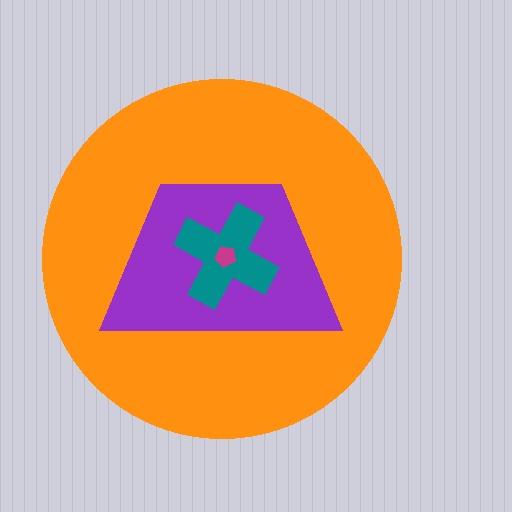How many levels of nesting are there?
4.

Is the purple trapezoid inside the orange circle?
Yes.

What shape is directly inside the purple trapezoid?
The teal cross.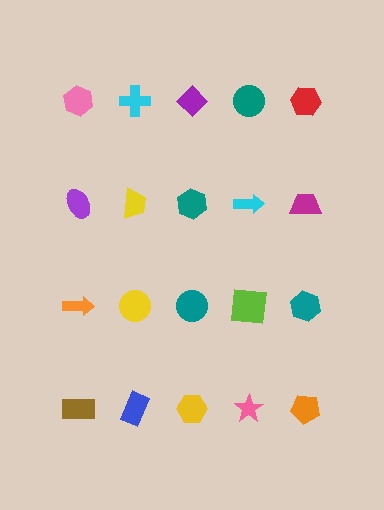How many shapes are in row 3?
5 shapes.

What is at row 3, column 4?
A lime square.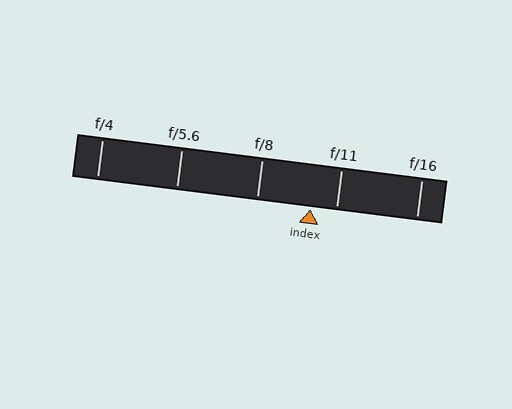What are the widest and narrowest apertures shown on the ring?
The widest aperture shown is f/4 and the narrowest is f/16.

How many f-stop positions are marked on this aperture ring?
There are 5 f-stop positions marked.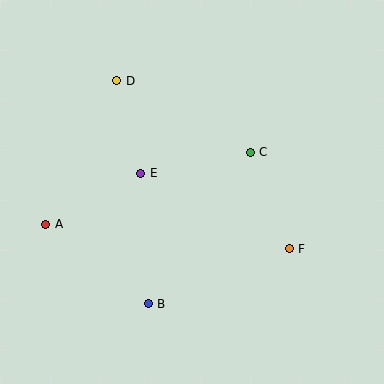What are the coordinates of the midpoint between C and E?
The midpoint between C and E is at (196, 163).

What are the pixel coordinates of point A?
Point A is at (46, 224).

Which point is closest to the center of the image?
Point E at (141, 173) is closest to the center.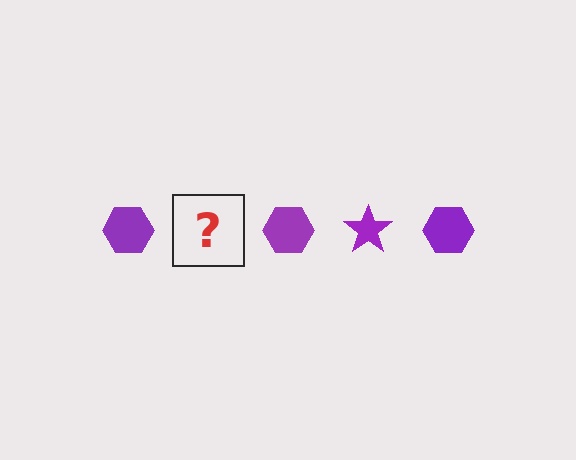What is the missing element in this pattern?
The missing element is a purple star.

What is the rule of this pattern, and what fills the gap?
The rule is that the pattern cycles through hexagon, star shapes in purple. The gap should be filled with a purple star.